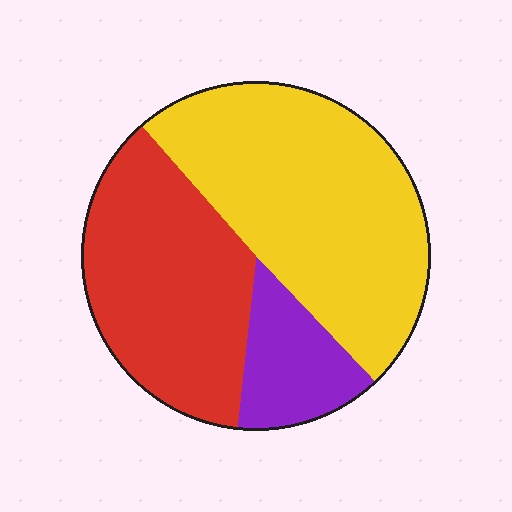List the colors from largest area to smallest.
From largest to smallest: yellow, red, purple.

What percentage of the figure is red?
Red covers roughly 35% of the figure.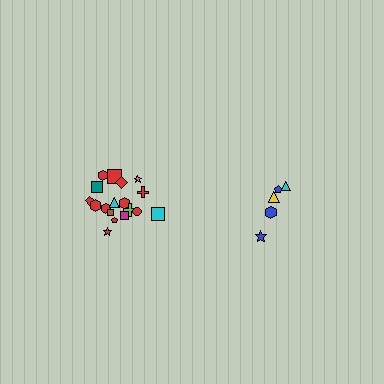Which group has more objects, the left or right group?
The left group.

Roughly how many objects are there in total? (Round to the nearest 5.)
Roughly 25 objects in total.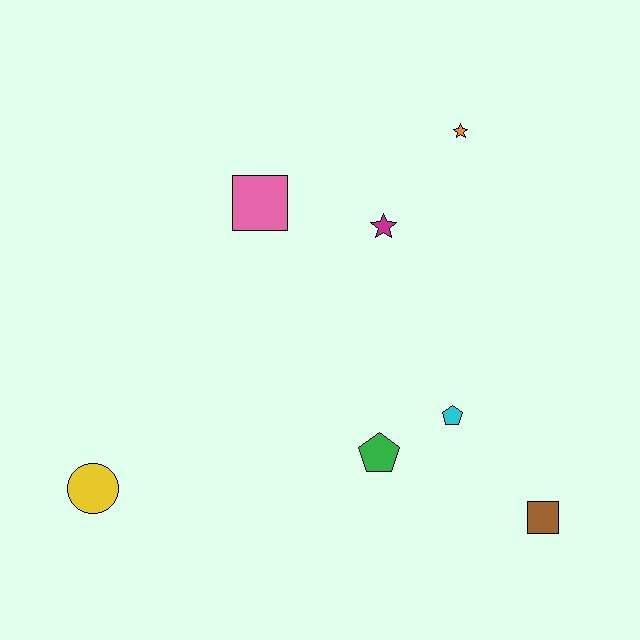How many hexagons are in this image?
There are no hexagons.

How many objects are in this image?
There are 7 objects.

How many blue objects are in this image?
There are no blue objects.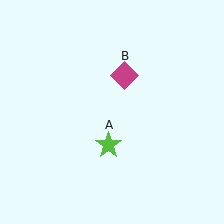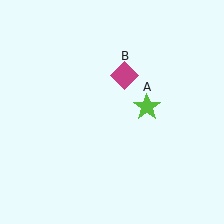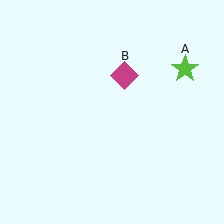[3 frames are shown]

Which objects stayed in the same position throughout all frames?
Magenta diamond (object B) remained stationary.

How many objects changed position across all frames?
1 object changed position: lime star (object A).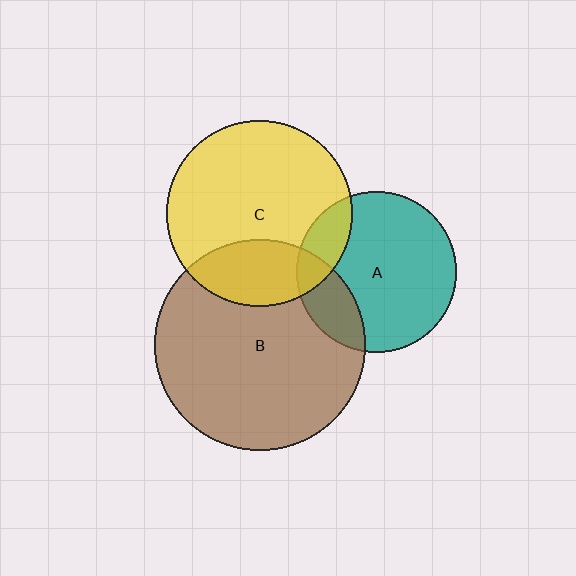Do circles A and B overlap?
Yes.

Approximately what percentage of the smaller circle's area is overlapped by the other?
Approximately 20%.